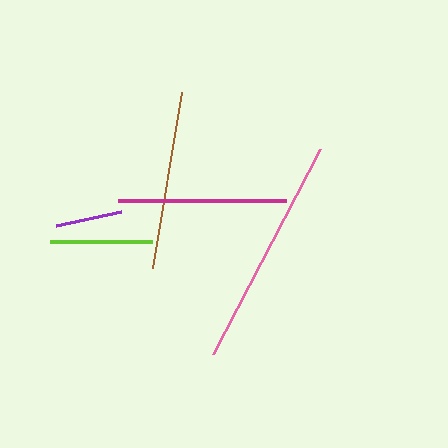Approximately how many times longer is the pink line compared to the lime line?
The pink line is approximately 2.3 times the length of the lime line.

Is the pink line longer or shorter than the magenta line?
The pink line is longer than the magenta line.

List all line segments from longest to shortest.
From longest to shortest: pink, brown, magenta, lime, purple.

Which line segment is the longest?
The pink line is the longest at approximately 231 pixels.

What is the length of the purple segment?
The purple segment is approximately 66 pixels long.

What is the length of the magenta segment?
The magenta segment is approximately 167 pixels long.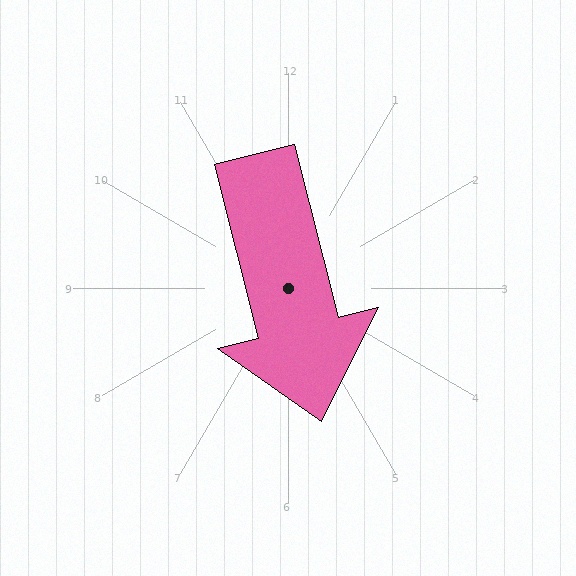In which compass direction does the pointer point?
South.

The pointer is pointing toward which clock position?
Roughly 6 o'clock.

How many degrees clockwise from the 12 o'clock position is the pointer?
Approximately 166 degrees.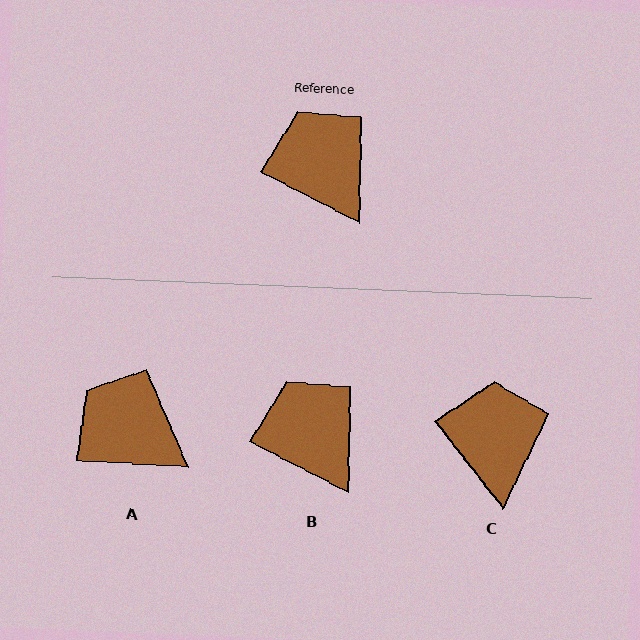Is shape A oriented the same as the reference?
No, it is off by about 24 degrees.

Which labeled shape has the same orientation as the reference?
B.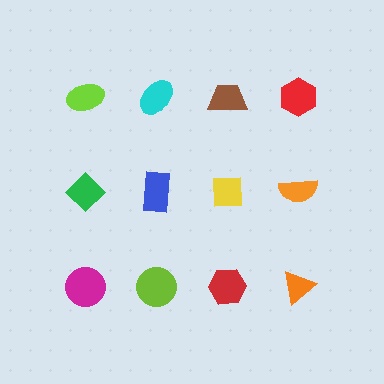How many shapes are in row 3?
4 shapes.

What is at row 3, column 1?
A magenta circle.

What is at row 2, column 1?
A green diamond.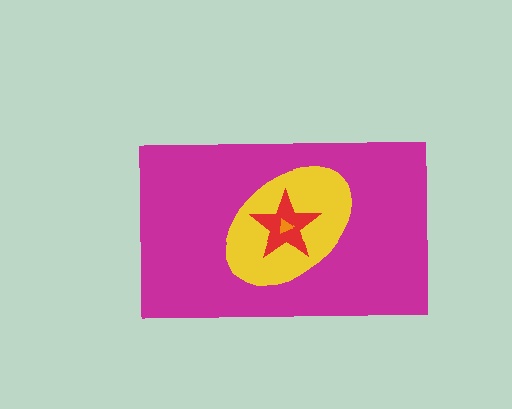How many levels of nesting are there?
4.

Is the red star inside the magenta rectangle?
Yes.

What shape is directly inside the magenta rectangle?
The yellow ellipse.